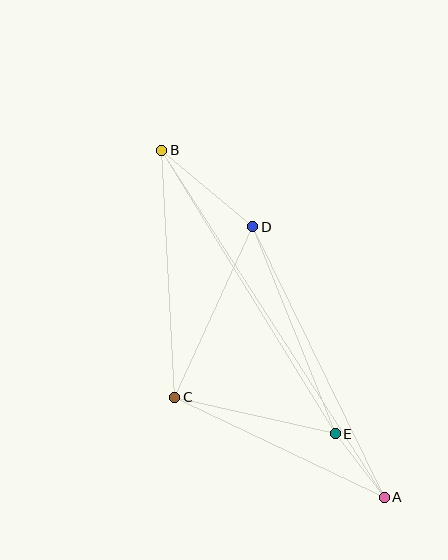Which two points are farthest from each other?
Points A and B are farthest from each other.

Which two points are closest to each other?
Points A and E are closest to each other.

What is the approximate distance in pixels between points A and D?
The distance between A and D is approximately 301 pixels.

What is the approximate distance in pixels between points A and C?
The distance between A and C is approximately 232 pixels.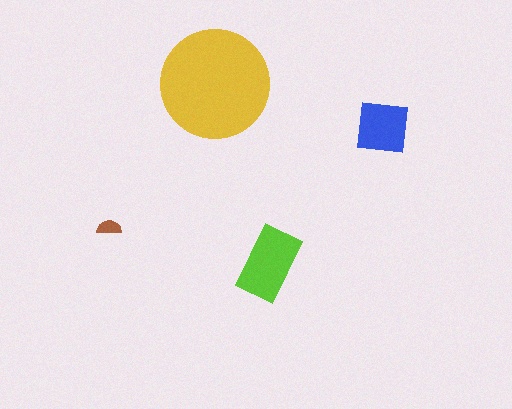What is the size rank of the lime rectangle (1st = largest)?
2nd.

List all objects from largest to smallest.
The yellow circle, the lime rectangle, the blue square, the brown semicircle.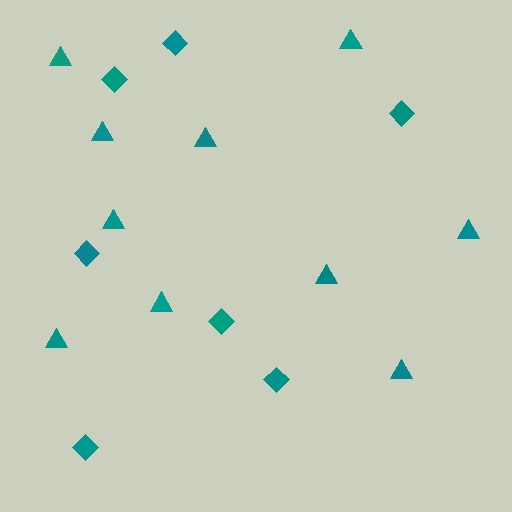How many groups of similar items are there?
There are 2 groups: one group of diamonds (7) and one group of triangles (10).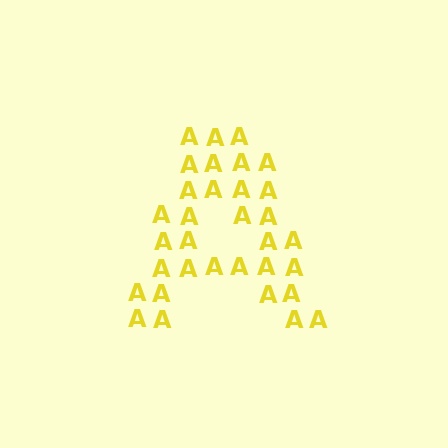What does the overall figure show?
The overall figure shows the letter A.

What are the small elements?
The small elements are letter A's.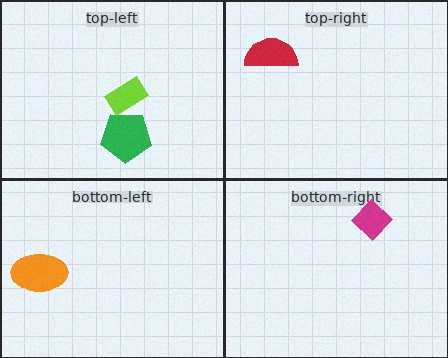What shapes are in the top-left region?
The green pentagon, the lime rectangle.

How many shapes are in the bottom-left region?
1.